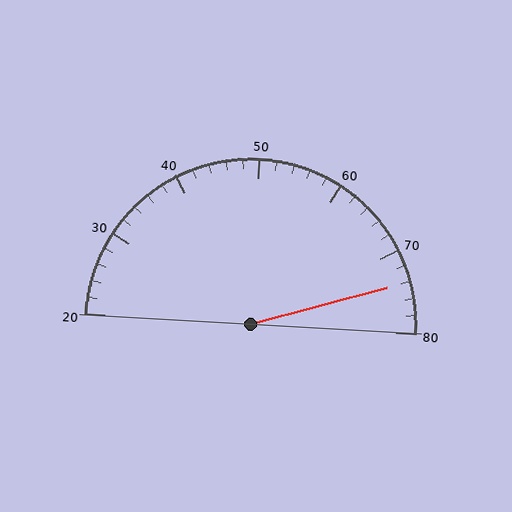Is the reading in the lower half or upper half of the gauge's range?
The reading is in the upper half of the range (20 to 80).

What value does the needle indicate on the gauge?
The needle indicates approximately 74.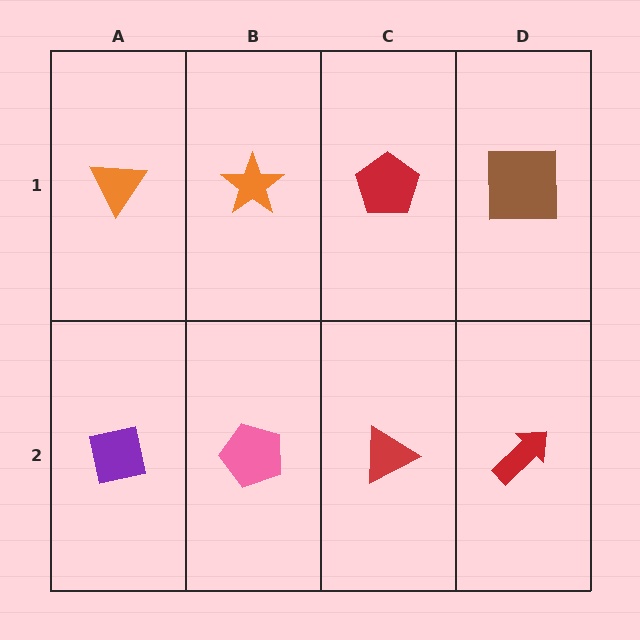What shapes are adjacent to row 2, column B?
An orange star (row 1, column B), a purple square (row 2, column A), a red triangle (row 2, column C).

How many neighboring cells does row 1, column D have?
2.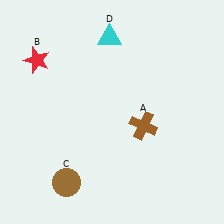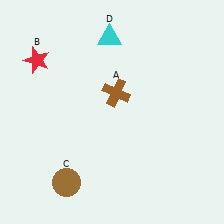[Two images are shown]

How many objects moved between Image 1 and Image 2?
1 object moved between the two images.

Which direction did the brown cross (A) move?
The brown cross (A) moved up.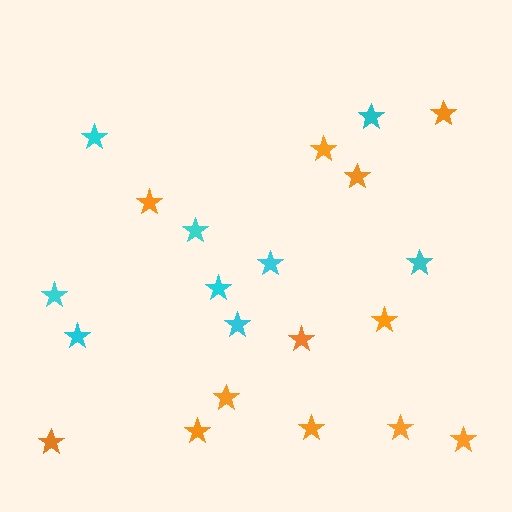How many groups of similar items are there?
There are 2 groups: one group of orange stars (12) and one group of cyan stars (9).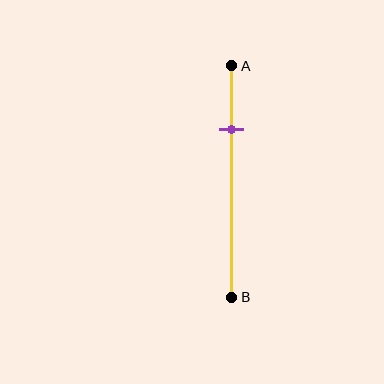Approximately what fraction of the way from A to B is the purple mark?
The purple mark is approximately 25% of the way from A to B.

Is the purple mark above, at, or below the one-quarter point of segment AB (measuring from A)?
The purple mark is approximately at the one-quarter point of segment AB.